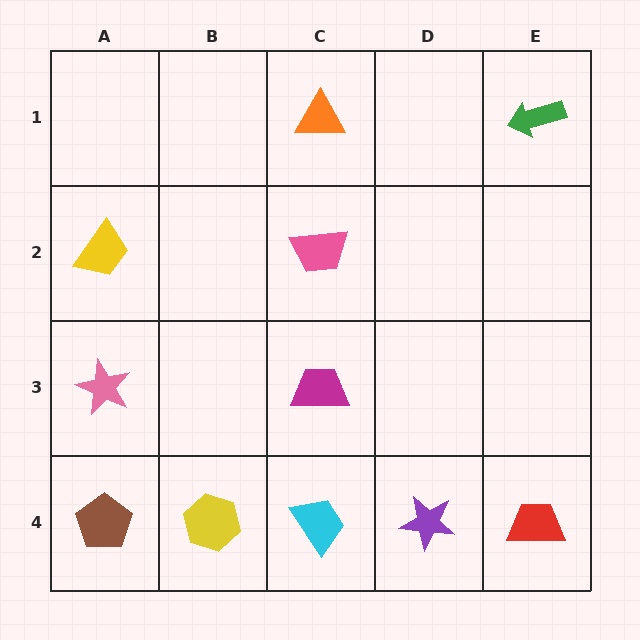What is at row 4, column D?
A purple star.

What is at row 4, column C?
A cyan trapezoid.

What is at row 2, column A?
A yellow trapezoid.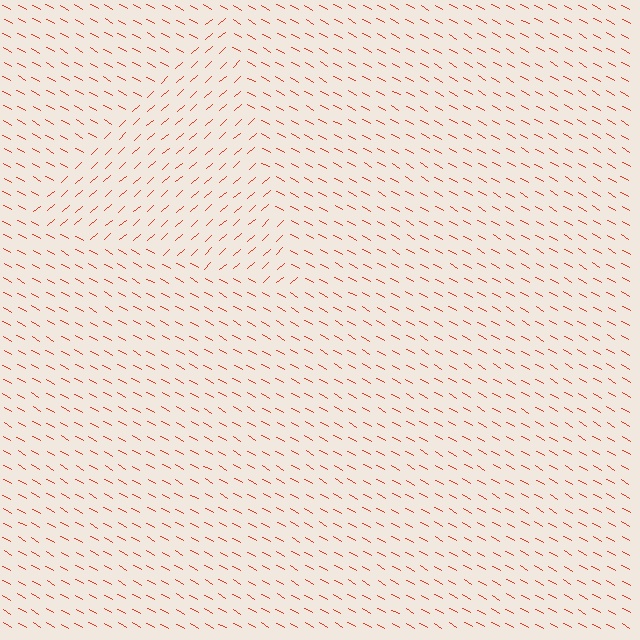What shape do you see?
I see a triangle.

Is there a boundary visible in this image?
Yes, there is a texture boundary formed by a change in line orientation.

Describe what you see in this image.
The image is filled with small red line segments. A triangle region in the image has lines oriented differently from the surrounding lines, creating a visible texture boundary.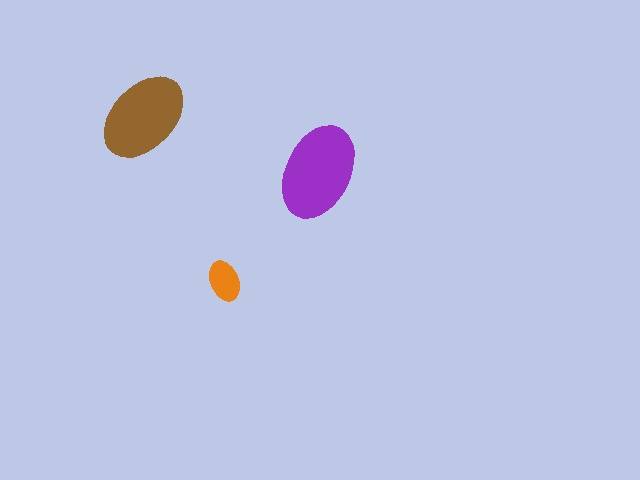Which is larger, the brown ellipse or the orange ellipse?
The brown one.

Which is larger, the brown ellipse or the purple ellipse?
The purple one.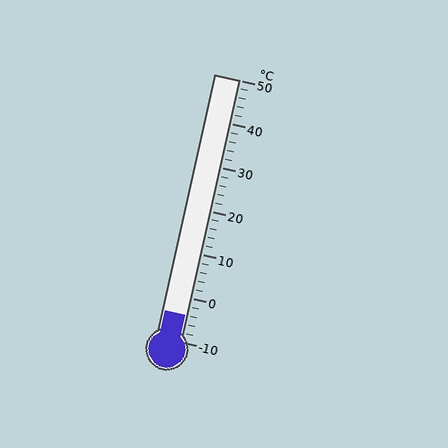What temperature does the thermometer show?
The thermometer shows approximately -4°C.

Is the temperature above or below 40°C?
The temperature is below 40°C.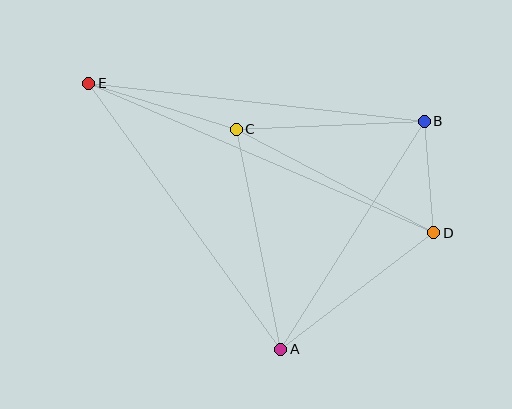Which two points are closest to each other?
Points B and D are closest to each other.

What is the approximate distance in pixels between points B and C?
The distance between B and C is approximately 188 pixels.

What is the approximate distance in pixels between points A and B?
The distance between A and B is approximately 269 pixels.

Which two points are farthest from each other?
Points D and E are farthest from each other.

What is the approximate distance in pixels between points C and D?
The distance between C and D is approximately 223 pixels.